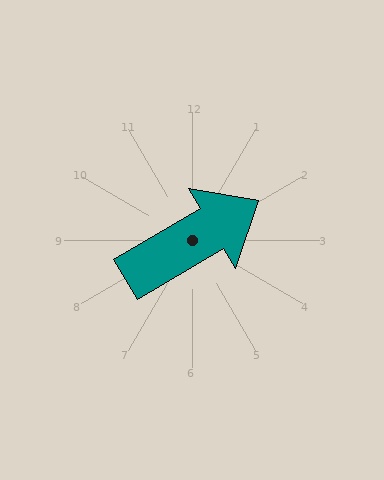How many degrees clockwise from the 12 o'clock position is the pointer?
Approximately 59 degrees.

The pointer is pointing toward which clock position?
Roughly 2 o'clock.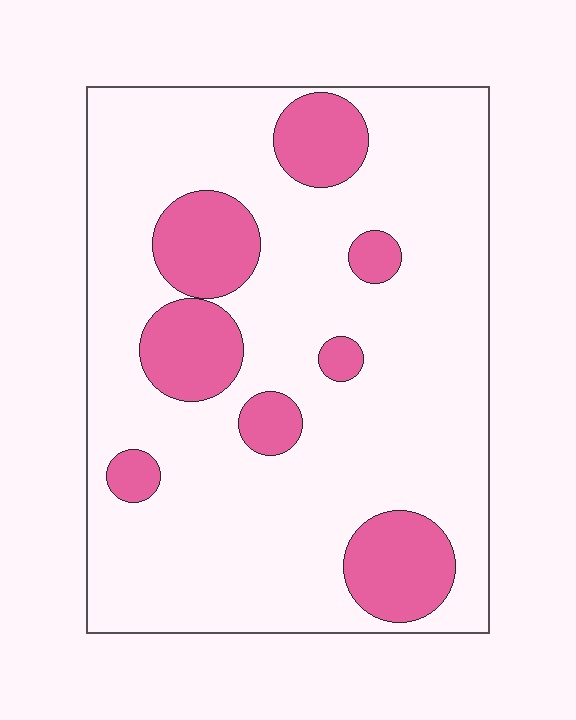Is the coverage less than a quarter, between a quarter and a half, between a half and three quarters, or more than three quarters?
Less than a quarter.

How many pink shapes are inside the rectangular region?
8.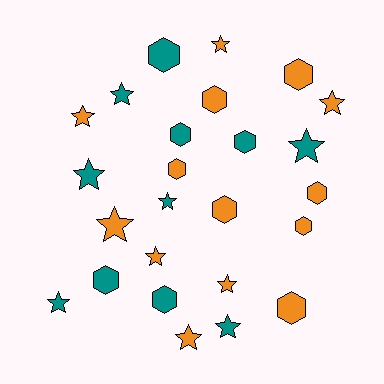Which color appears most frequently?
Orange, with 14 objects.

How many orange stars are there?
There are 7 orange stars.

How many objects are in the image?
There are 25 objects.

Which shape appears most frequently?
Star, with 13 objects.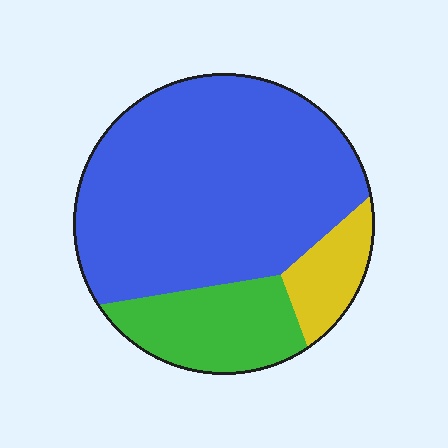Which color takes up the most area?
Blue, at roughly 70%.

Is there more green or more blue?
Blue.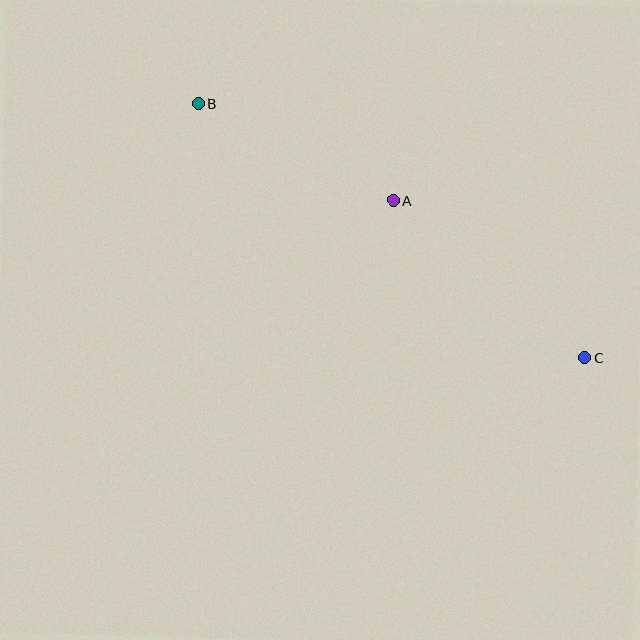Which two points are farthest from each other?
Points B and C are farthest from each other.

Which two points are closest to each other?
Points A and B are closest to each other.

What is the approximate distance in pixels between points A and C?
The distance between A and C is approximately 248 pixels.